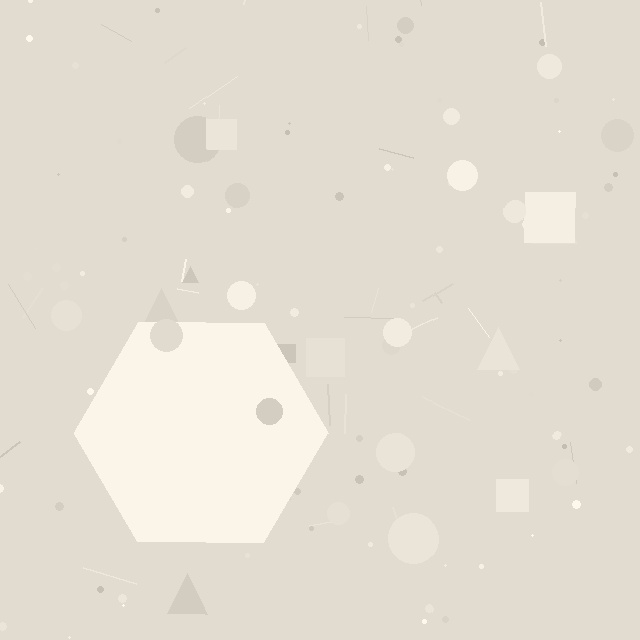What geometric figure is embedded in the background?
A hexagon is embedded in the background.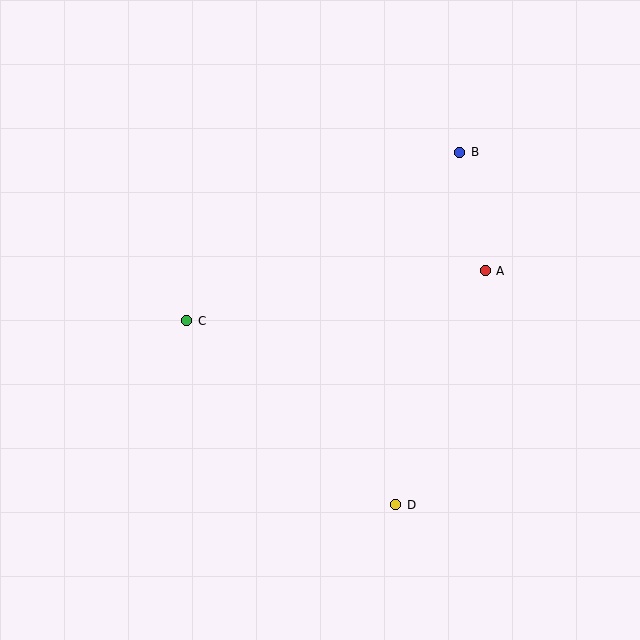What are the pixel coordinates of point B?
Point B is at (460, 153).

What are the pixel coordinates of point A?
Point A is at (485, 271).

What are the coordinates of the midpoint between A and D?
The midpoint between A and D is at (440, 388).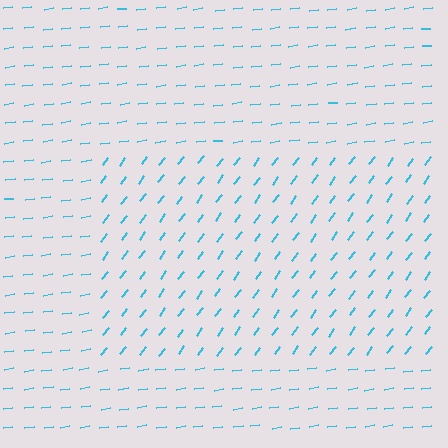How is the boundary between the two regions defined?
The boundary is defined purely by a change in line orientation (approximately 45 degrees difference). All lines are the same color and thickness.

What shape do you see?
I see a rectangle.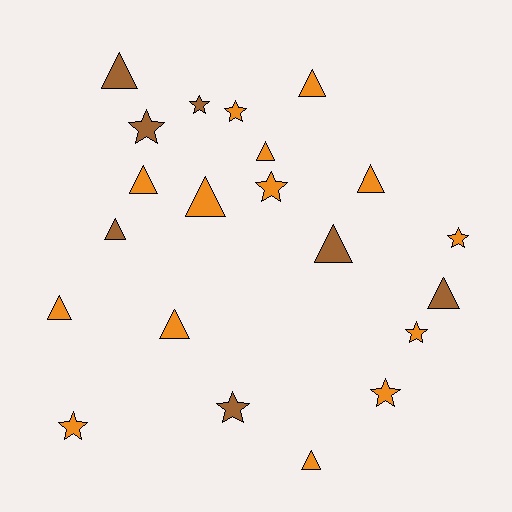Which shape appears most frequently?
Triangle, with 12 objects.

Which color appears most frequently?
Orange, with 14 objects.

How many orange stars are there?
There are 6 orange stars.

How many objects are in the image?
There are 21 objects.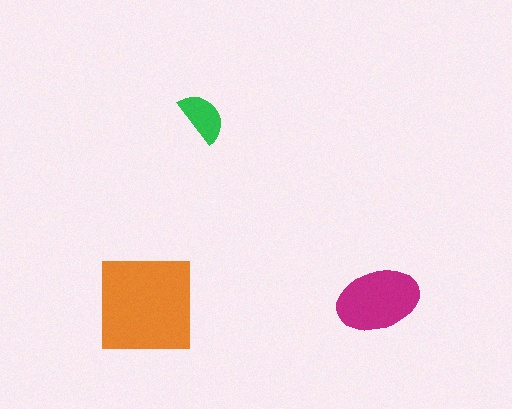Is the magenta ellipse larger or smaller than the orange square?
Smaller.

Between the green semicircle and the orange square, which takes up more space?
The orange square.